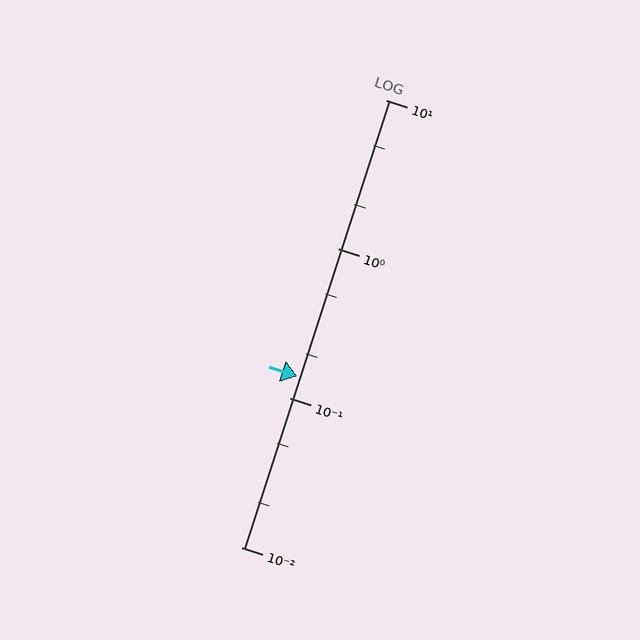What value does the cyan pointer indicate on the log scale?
The pointer indicates approximately 0.14.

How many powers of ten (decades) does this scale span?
The scale spans 3 decades, from 0.01 to 10.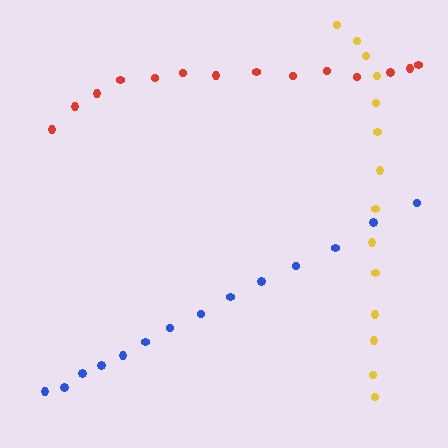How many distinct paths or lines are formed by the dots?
There are 3 distinct paths.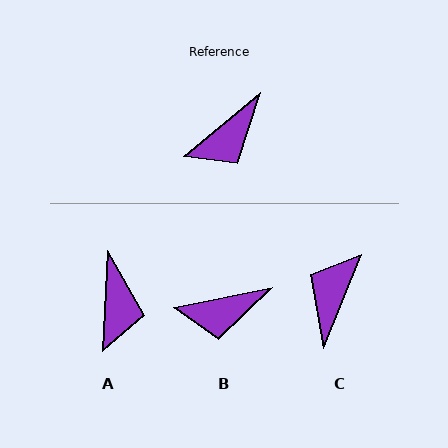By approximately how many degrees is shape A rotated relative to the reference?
Approximately 47 degrees counter-clockwise.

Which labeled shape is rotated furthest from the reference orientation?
C, about 152 degrees away.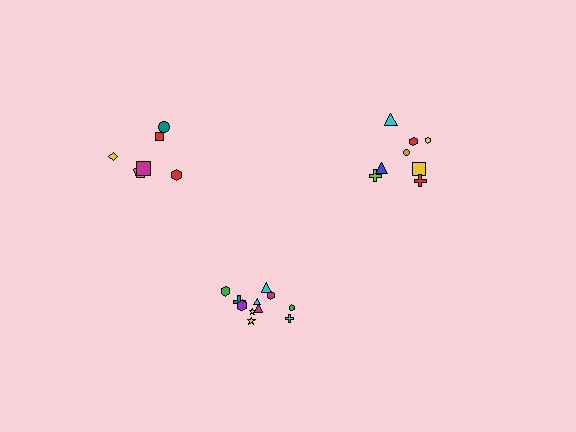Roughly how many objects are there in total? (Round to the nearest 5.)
Roughly 25 objects in total.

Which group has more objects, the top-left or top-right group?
The top-right group.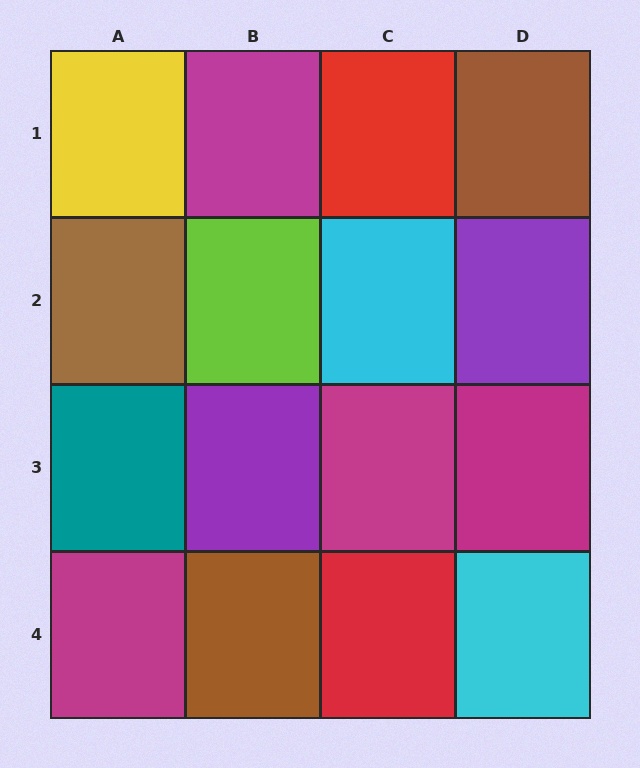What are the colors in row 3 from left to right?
Teal, purple, magenta, magenta.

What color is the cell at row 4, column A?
Magenta.